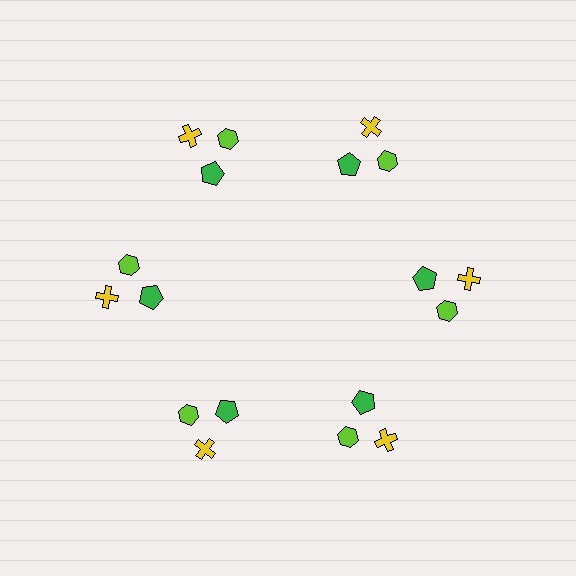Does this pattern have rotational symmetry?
Yes, this pattern has 6-fold rotational symmetry. It looks the same after rotating 60 degrees around the center.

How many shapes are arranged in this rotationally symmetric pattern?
There are 18 shapes, arranged in 6 groups of 3.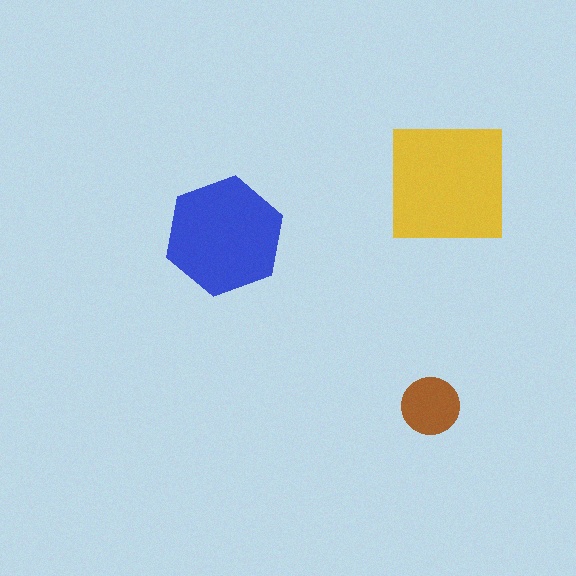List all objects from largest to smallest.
The yellow square, the blue hexagon, the brown circle.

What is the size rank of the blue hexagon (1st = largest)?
2nd.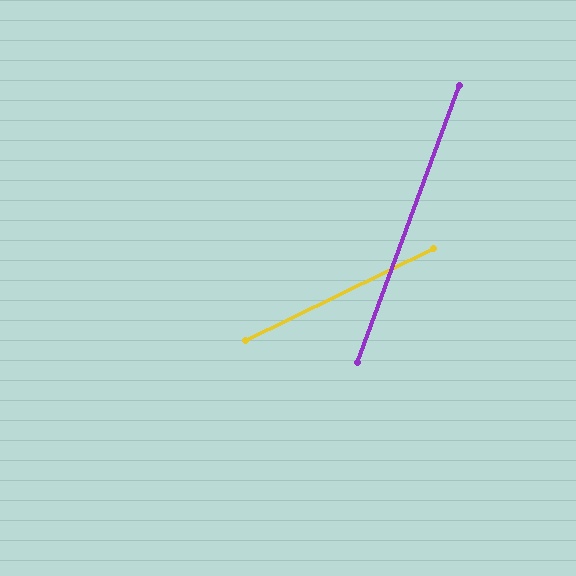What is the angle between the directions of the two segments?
Approximately 44 degrees.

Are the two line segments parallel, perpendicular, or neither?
Neither parallel nor perpendicular — they differ by about 44°.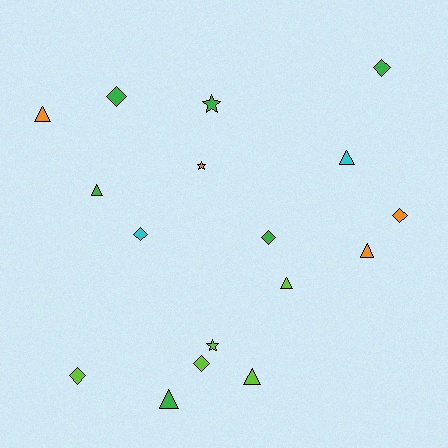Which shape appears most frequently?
Diamond, with 7 objects.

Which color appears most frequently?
Green, with 6 objects.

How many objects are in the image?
There are 17 objects.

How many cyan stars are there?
There are no cyan stars.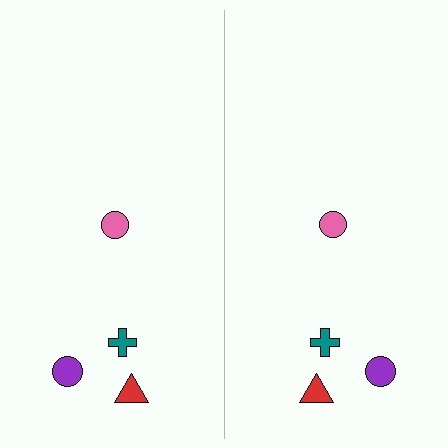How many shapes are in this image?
There are 8 shapes in this image.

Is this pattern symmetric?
Yes, this pattern has bilateral (reflection) symmetry.